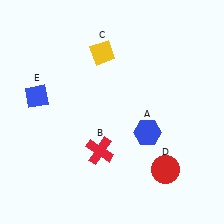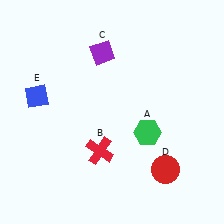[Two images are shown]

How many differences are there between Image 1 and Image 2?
There are 2 differences between the two images.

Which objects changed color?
A changed from blue to green. C changed from yellow to purple.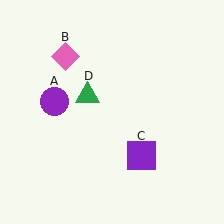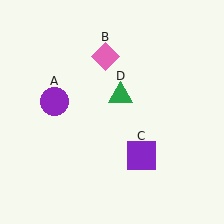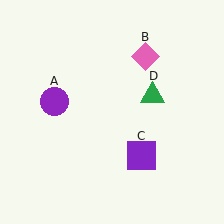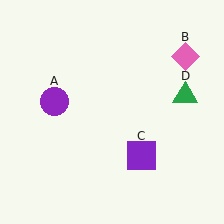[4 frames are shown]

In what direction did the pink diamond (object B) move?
The pink diamond (object B) moved right.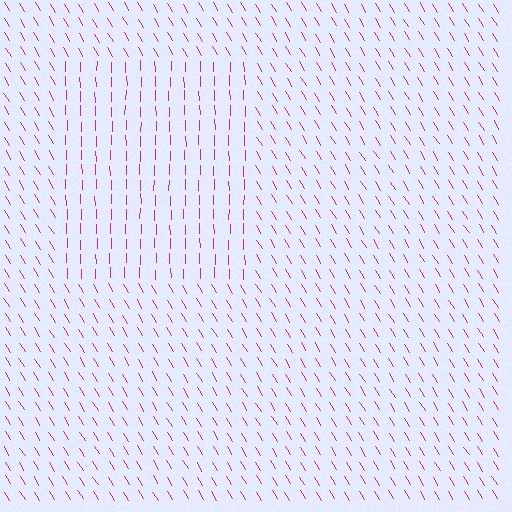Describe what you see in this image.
The image is filled with small magenta line segments. A rectangle region in the image has lines oriented differently from the surrounding lines, creating a visible texture boundary.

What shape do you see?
I see a rectangle.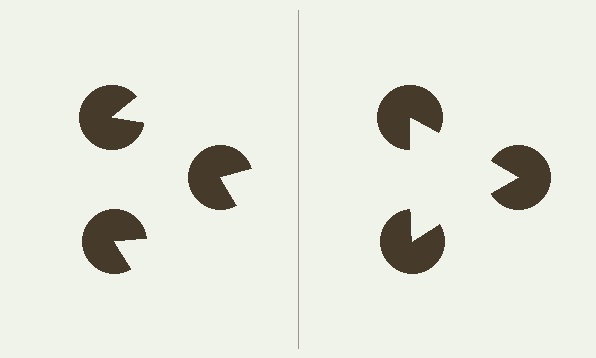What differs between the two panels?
The pac-man discs are positioned identically on both sides; only the wedge orientations differ. On the right they align to a triangle; on the left they are misaligned.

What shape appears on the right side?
An illusory triangle.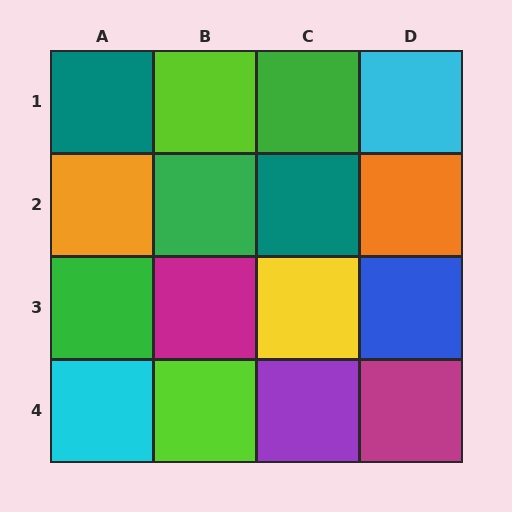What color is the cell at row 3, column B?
Magenta.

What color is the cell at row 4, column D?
Magenta.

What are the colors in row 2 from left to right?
Orange, green, teal, orange.